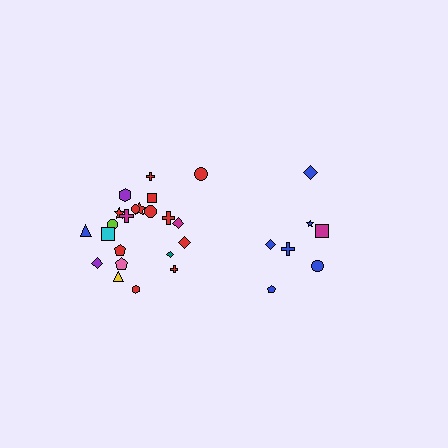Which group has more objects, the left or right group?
The left group.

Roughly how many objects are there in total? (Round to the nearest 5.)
Roughly 30 objects in total.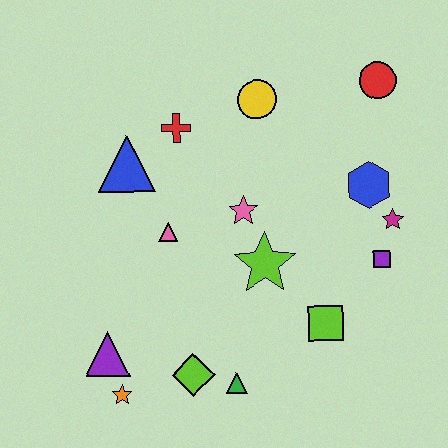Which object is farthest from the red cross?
The orange star is farthest from the red cross.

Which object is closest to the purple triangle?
The orange star is closest to the purple triangle.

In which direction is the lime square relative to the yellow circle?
The lime square is below the yellow circle.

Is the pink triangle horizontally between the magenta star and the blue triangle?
Yes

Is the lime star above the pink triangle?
No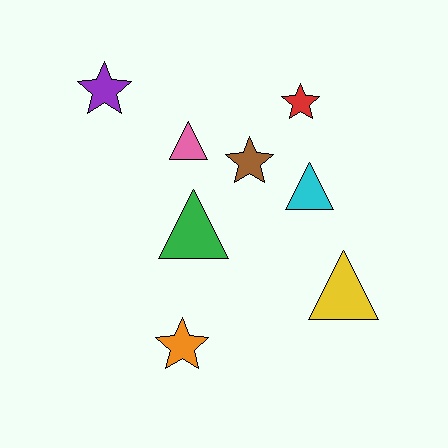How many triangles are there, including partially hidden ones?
There are 4 triangles.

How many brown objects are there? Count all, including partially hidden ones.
There is 1 brown object.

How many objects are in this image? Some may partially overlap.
There are 8 objects.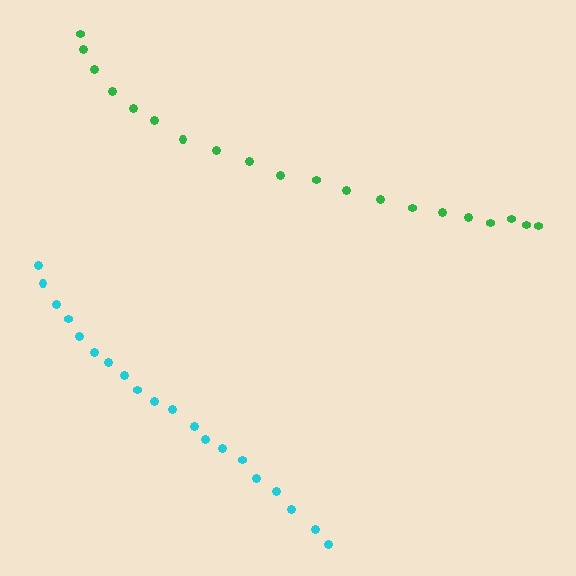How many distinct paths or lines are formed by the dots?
There are 2 distinct paths.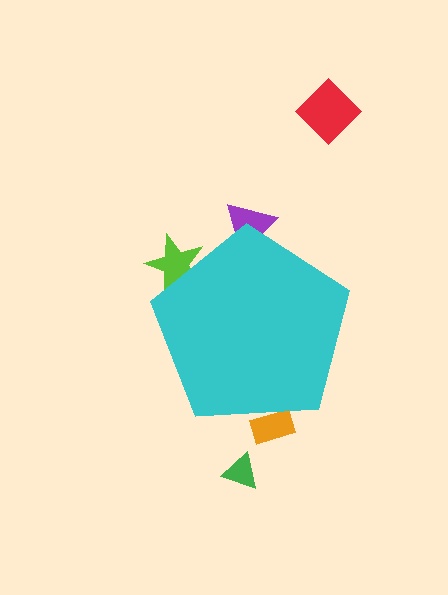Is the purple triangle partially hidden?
Yes, the purple triangle is partially hidden behind the cyan pentagon.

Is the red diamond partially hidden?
No, the red diamond is fully visible.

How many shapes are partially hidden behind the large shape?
3 shapes are partially hidden.